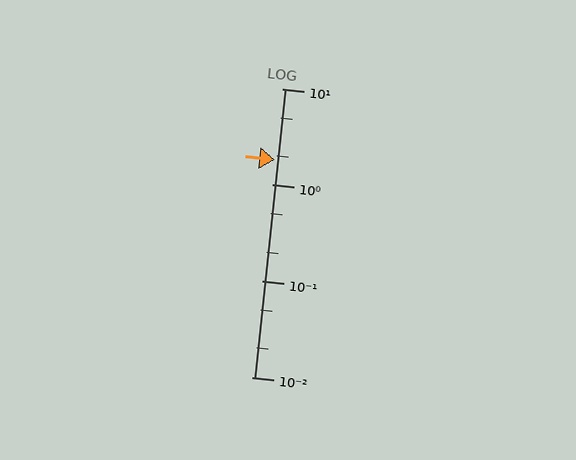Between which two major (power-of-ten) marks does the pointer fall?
The pointer is between 1 and 10.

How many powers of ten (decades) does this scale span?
The scale spans 3 decades, from 0.01 to 10.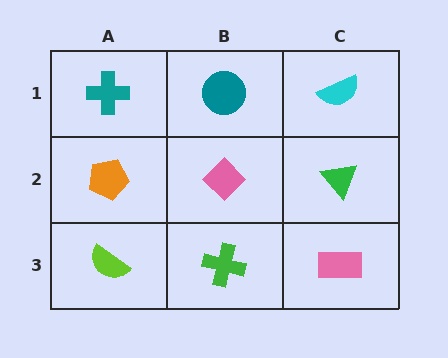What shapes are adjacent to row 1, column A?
An orange pentagon (row 2, column A), a teal circle (row 1, column B).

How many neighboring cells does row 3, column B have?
3.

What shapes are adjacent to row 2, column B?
A teal circle (row 1, column B), a green cross (row 3, column B), an orange pentagon (row 2, column A), a green triangle (row 2, column C).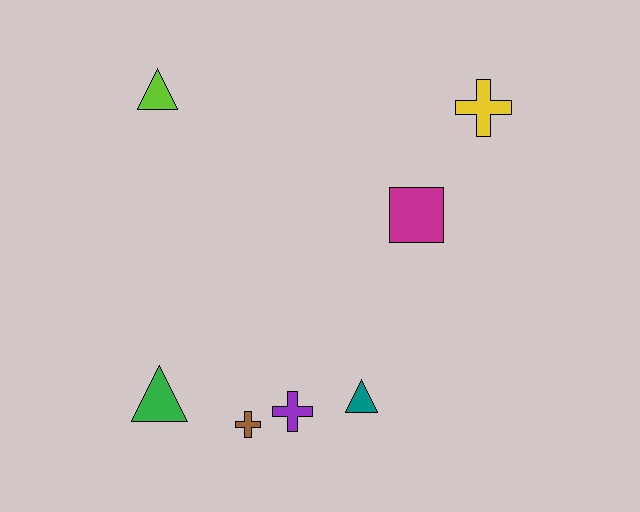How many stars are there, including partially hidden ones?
There are no stars.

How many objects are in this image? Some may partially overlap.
There are 7 objects.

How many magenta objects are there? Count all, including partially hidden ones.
There is 1 magenta object.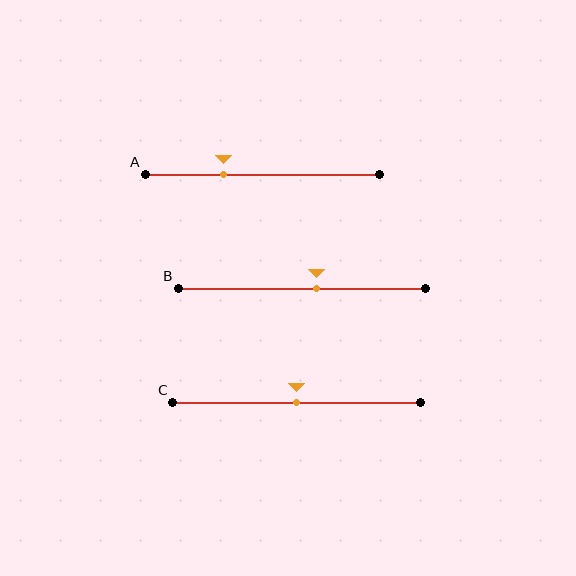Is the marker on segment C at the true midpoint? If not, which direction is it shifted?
Yes, the marker on segment C is at the true midpoint.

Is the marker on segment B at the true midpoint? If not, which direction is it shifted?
No, the marker on segment B is shifted to the right by about 6% of the segment length.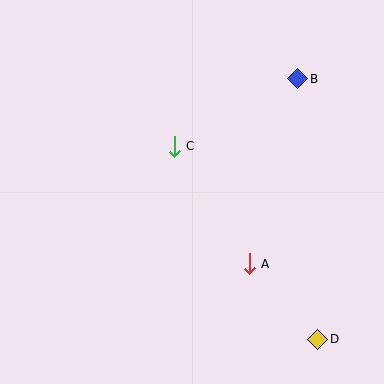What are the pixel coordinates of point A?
Point A is at (249, 264).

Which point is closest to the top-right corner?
Point B is closest to the top-right corner.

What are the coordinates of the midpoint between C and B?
The midpoint between C and B is at (236, 112).